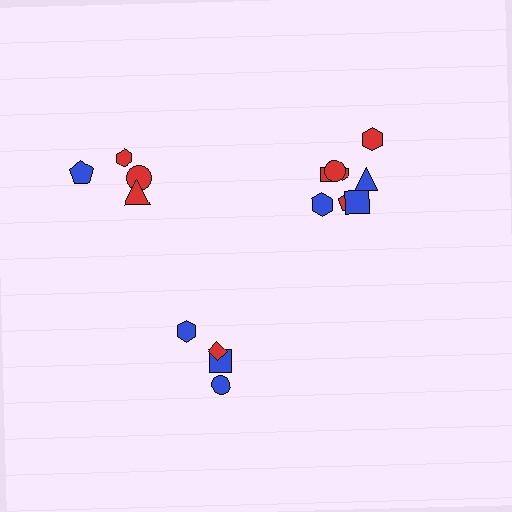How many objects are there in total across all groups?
There are 16 objects.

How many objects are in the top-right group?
There are 8 objects.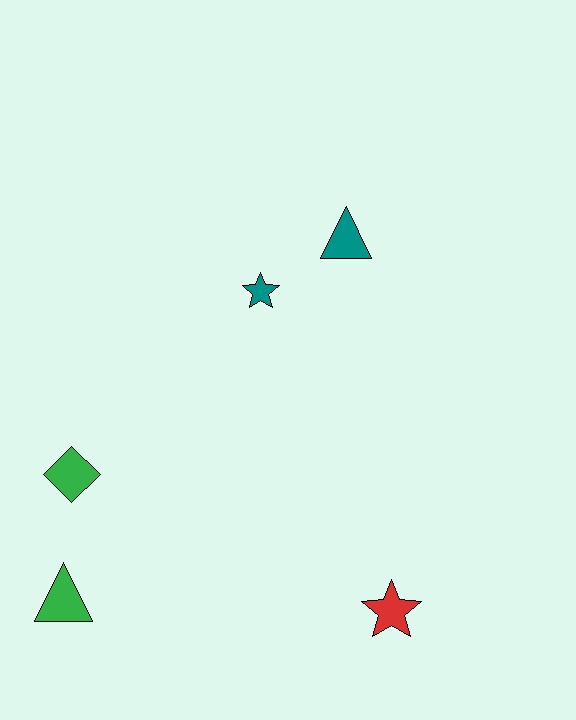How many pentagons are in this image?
There are no pentagons.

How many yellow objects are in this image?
There are no yellow objects.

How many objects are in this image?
There are 5 objects.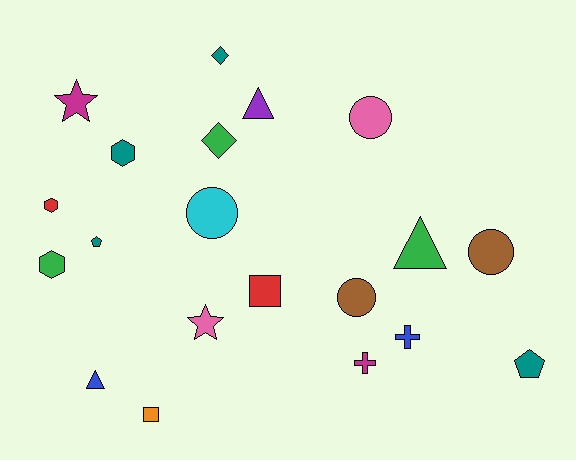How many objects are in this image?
There are 20 objects.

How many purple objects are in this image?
There is 1 purple object.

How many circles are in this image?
There are 4 circles.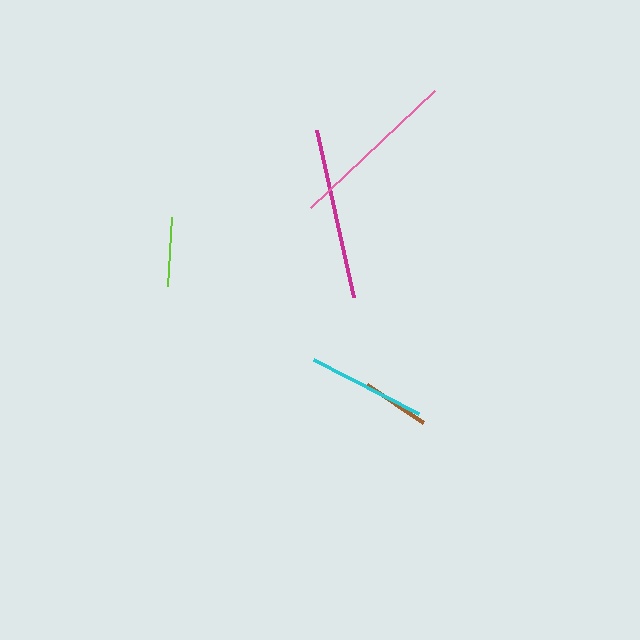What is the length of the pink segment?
The pink segment is approximately 170 pixels long.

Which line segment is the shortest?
The brown line is the shortest at approximately 67 pixels.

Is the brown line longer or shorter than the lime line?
The lime line is longer than the brown line.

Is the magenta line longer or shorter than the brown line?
The magenta line is longer than the brown line.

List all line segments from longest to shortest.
From longest to shortest: magenta, pink, cyan, lime, brown.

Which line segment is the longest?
The magenta line is the longest at approximately 171 pixels.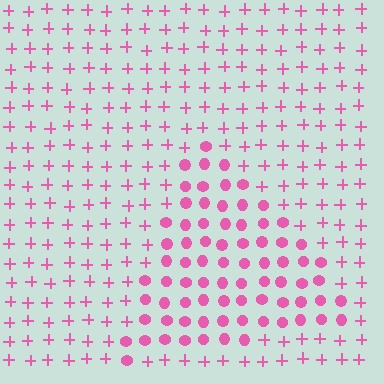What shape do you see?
I see a triangle.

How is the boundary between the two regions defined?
The boundary is defined by a change in element shape: circles inside vs. plus signs outside. All elements share the same color and spacing.